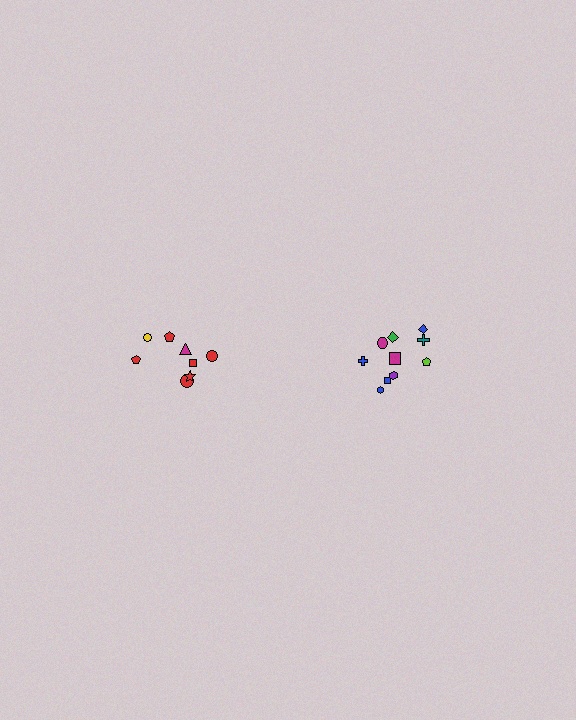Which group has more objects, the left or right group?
The right group.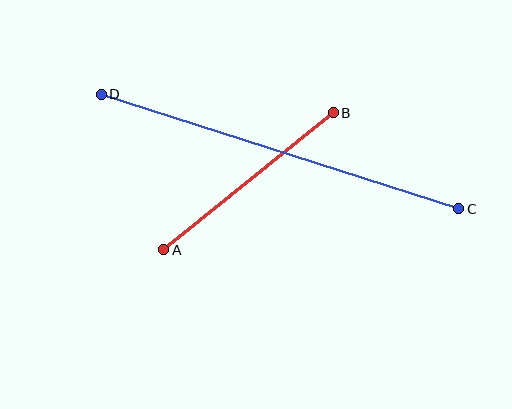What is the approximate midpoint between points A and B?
The midpoint is at approximately (248, 181) pixels.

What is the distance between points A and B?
The distance is approximately 218 pixels.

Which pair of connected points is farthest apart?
Points C and D are farthest apart.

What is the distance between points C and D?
The distance is approximately 375 pixels.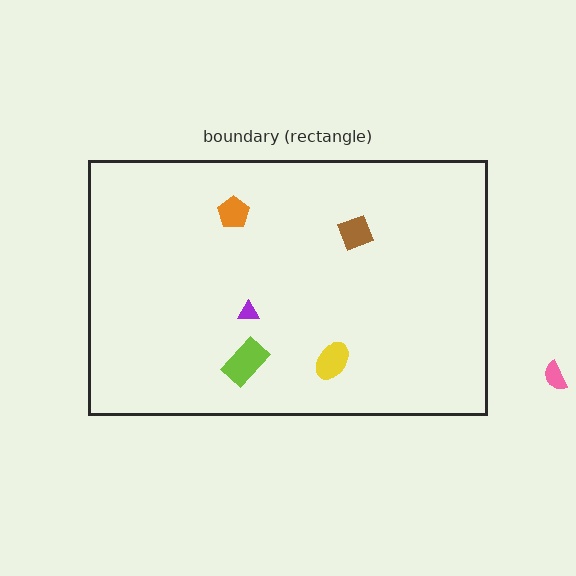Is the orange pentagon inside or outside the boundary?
Inside.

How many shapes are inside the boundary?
5 inside, 1 outside.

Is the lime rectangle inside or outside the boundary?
Inside.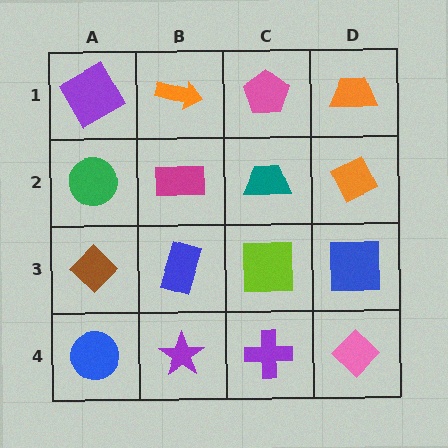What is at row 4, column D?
A pink diamond.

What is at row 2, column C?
A teal trapezoid.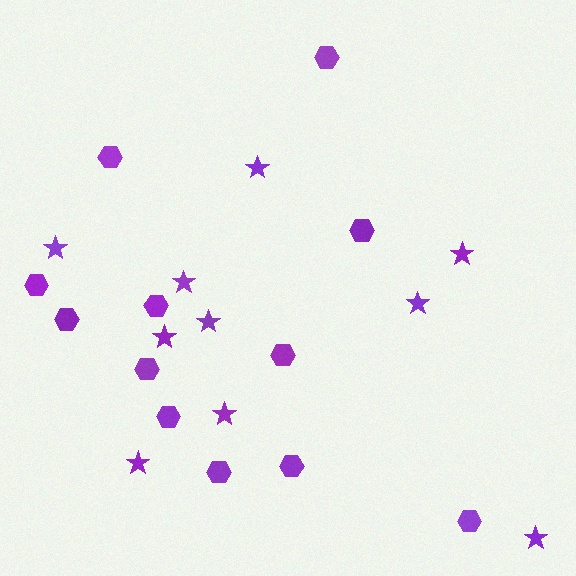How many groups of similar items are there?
There are 2 groups: one group of stars (10) and one group of hexagons (12).